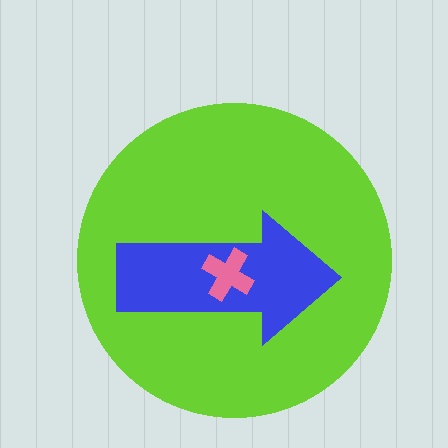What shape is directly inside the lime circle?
The blue arrow.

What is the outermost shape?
The lime circle.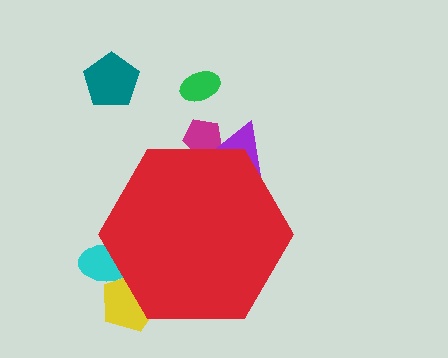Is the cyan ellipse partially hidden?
Yes, the cyan ellipse is partially hidden behind the red hexagon.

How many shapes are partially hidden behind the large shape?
4 shapes are partially hidden.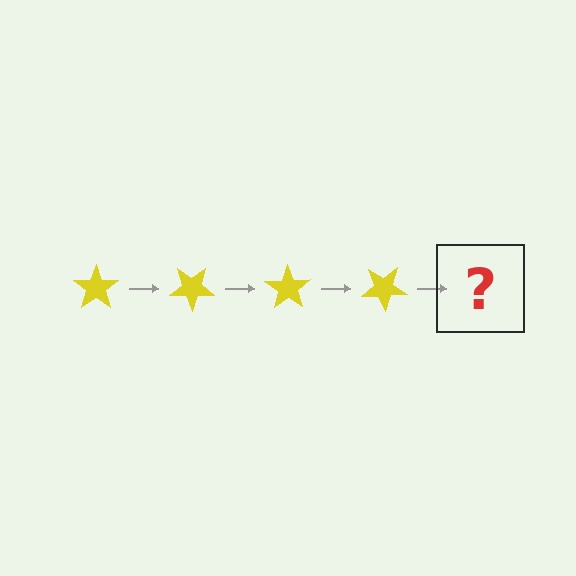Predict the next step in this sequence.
The next step is a yellow star rotated 140 degrees.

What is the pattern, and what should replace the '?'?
The pattern is that the star rotates 35 degrees each step. The '?' should be a yellow star rotated 140 degrees.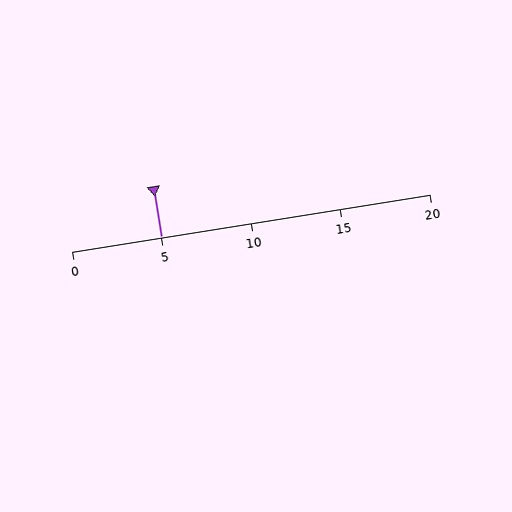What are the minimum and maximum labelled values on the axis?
The axis runs from 0 to 20.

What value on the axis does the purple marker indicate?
The marker indicates approximately 5.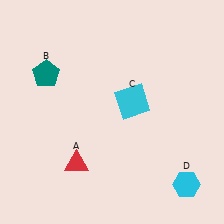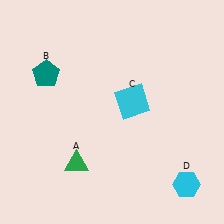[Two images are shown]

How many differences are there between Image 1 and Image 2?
There is 1 difference between the two images.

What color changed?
The triangle (A) changed from red in Image 1 to green in Image 2.